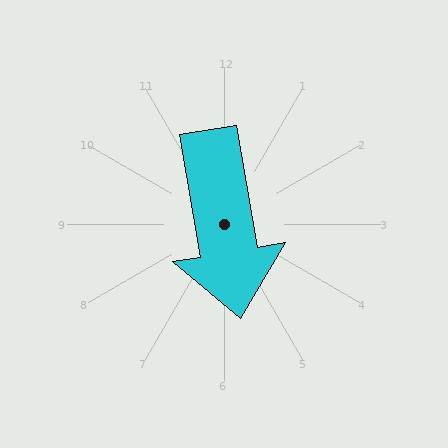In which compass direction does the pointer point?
South.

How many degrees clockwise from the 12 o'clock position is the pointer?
Approximately 170 degrees.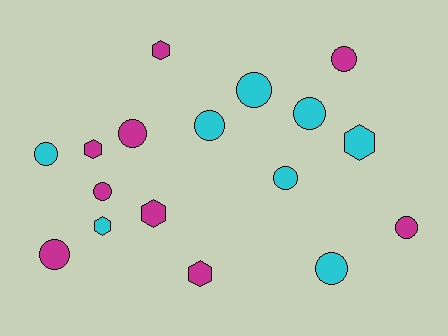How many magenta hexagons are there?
There are 4 magenta hexagons.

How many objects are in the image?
There are 17 objects.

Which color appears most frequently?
Magenta, with 9 objects.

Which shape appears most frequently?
Circle, with 11 objects.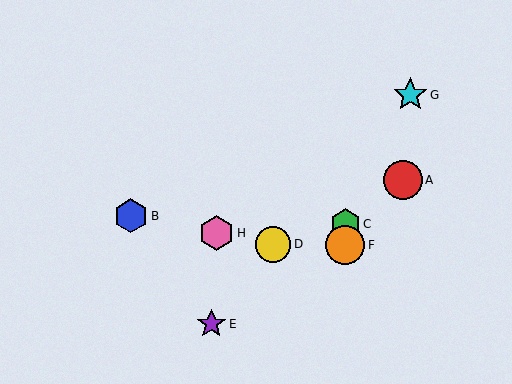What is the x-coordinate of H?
Object H is at x≈216.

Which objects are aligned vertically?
Objects C, F are aligned vertically.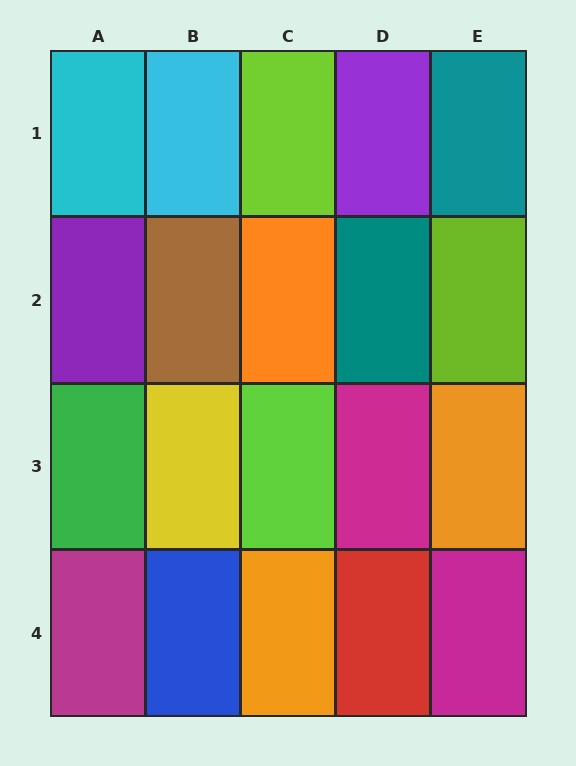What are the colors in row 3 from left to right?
Green, yellow, lime, magenta, orange.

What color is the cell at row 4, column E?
Magenta.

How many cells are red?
1 cell is red.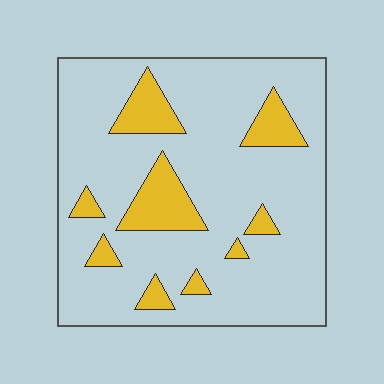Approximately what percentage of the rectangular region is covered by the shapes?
Approximately 15%.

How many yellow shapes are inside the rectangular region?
9.